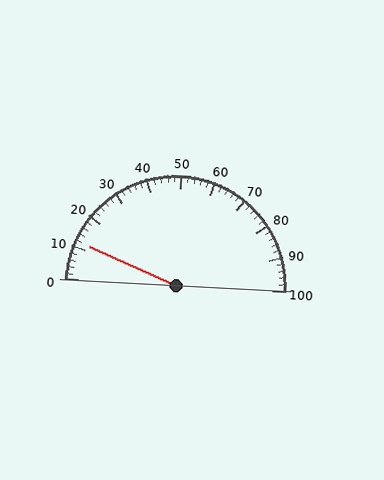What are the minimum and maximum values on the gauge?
The gauge ranges from 0 to 100.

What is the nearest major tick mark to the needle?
The nearest major tick mark is 10.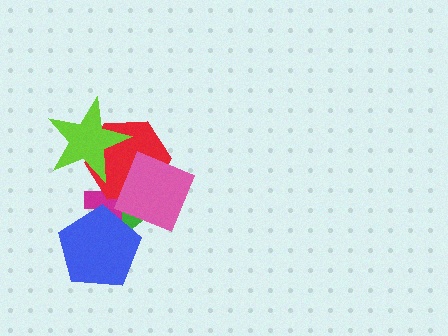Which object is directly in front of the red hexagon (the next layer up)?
The pink square is directly in front of the red hexagon.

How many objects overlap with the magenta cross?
5 objects overlap with the magenta cross.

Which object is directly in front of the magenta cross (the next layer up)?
The red hexagon is directly in front of the magenta cross.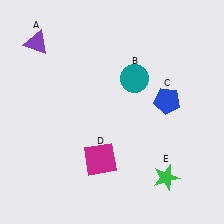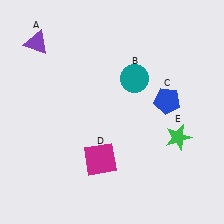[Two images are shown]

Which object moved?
The green star (E) moved up.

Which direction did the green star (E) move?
The green star (E) moved up.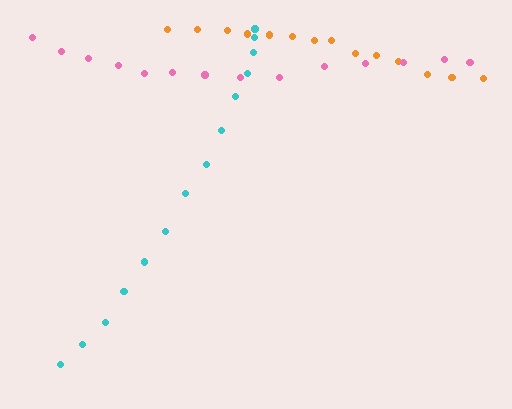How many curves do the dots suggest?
There are 3 distinct paths.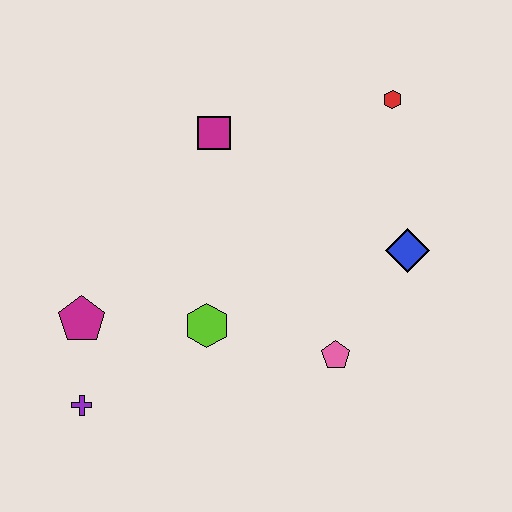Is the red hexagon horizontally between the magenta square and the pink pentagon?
No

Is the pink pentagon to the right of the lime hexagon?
Yes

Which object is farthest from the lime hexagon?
The red hexagon is farthest from the lime hexagon.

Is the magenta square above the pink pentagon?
Yes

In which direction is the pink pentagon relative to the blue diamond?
The pink pentagon is below the blue diamond.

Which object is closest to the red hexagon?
The blue diamond is closest to the red hexagon.